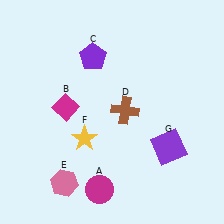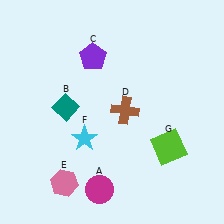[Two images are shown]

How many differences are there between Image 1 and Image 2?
There are 3 differences between the two images.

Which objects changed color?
B changed from magenta to teal. F changed from yellow to cyan. G changed from purple to lime.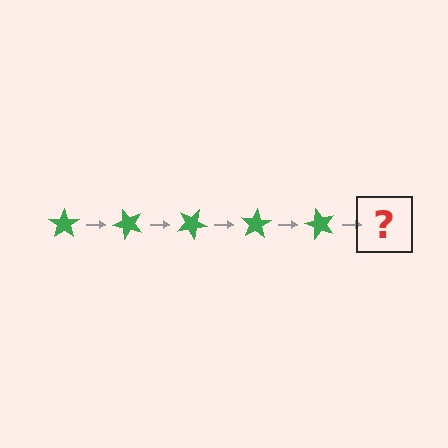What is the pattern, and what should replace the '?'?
The pattern is that the star rotates 50 degrees each step. The '?' should be a green star rotated 250 degrees.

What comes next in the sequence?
The next element should be a green star rotated 250 degrees.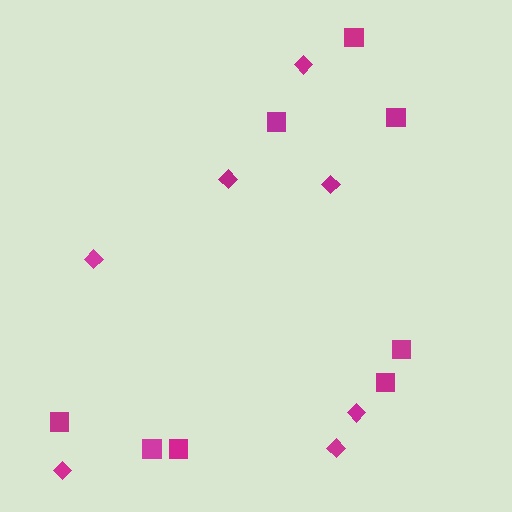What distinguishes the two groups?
There are 2 groups: one group of squares (8) and one group of diamonds (7).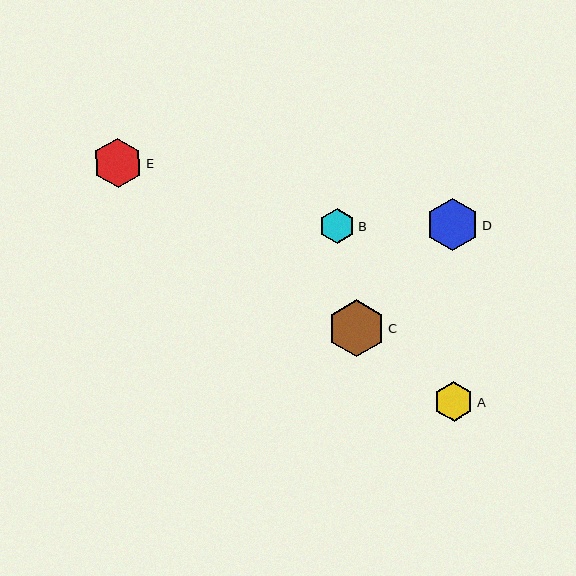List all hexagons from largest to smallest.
From largest to smallest: C, D, E, A, B.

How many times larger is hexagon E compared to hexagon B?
Hexagon E is approximately 1.4 times the size of hexagon B.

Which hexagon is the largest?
Hexagon C is the largest with a size of approximately 57 pixels.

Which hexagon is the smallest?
Hexagon B is the smallest with a size of approximately 35 pixels.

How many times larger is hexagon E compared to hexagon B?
Hexagon E is approximately 1.4 times the size of hexagon B.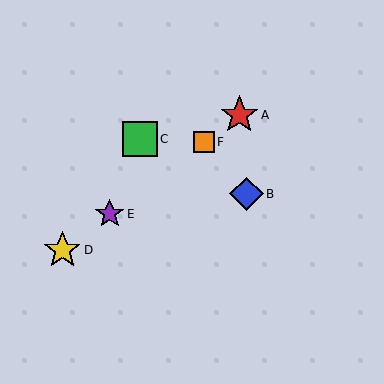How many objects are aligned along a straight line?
4 objects (A, D, E, F) are aligned along a straight line.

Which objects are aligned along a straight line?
Objects A, D, E, F are aligned along a straight line.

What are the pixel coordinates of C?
Object C is at (140, 139).